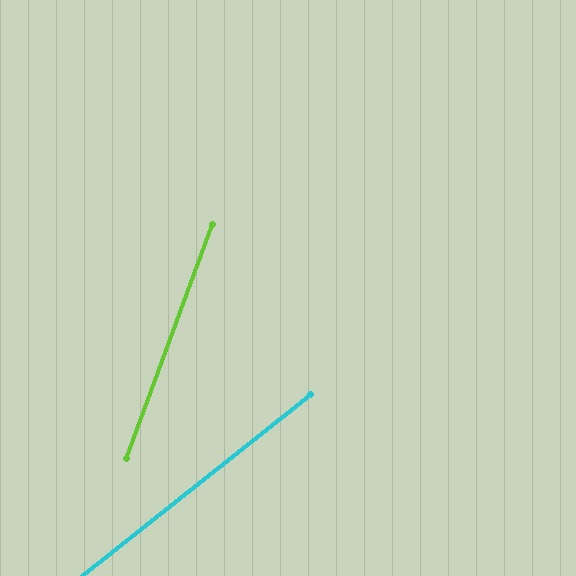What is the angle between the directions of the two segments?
Approximately 31 degrees.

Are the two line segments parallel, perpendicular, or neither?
Neither parallel nor perpendicular — they differ by about 31°.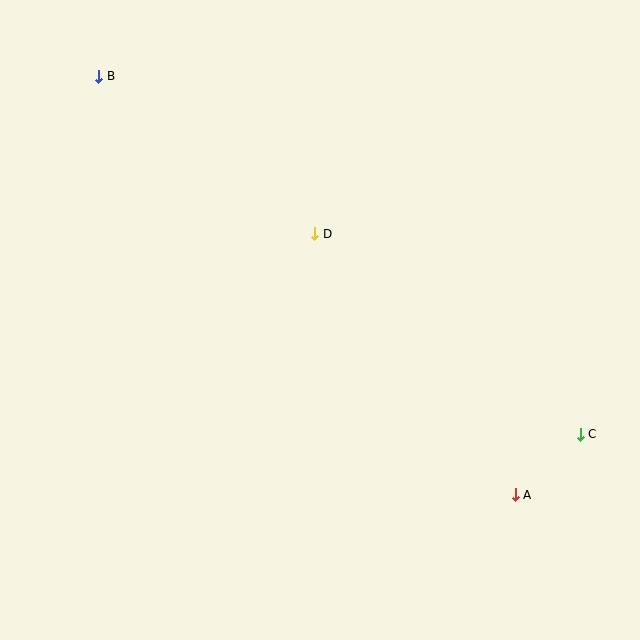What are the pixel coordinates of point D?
Point D is at (315, 234).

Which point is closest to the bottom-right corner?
Point A is closest to the bottom-right corner.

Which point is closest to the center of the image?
Point D at (315, 234) is closest to the center.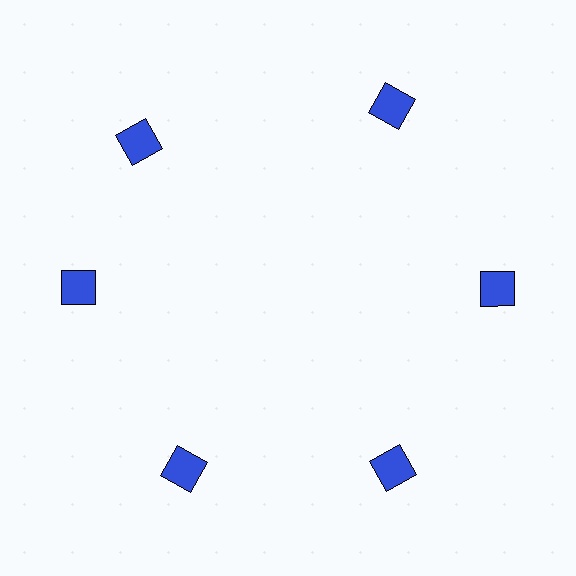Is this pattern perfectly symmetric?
No. The 6 blue squares are arranged in a ring, but one element near the 11 o'clock position is rotated out of alignment along the ring, breaking the 6-fold rotational symmetry.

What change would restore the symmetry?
The symmetry would be restored by rotating it back into even spacing with its neighbors so that all 6 squares sit at equal angles and equal distance from the center.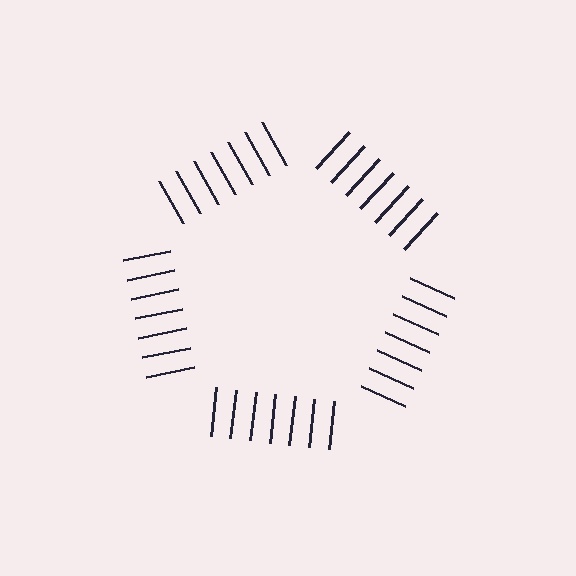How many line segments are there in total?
35 — 7 along each of the 5 edges.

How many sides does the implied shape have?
5 sides — the line-ends trace a pentagon.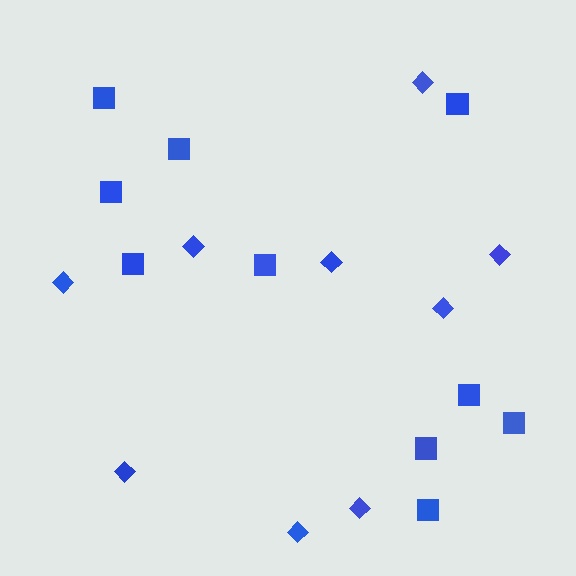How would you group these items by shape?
There are 2 groups: one group of diamonds (9) and one group of squares (10).